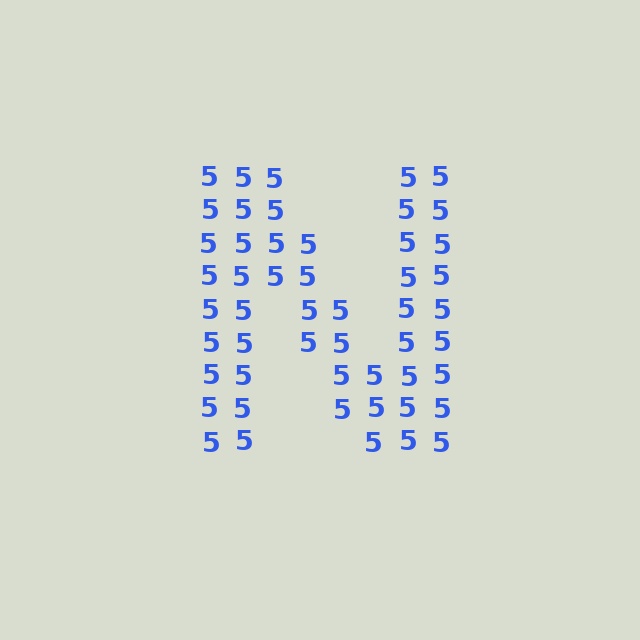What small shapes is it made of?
It is made of small digit 5's.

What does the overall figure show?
The overall figure shows the letter N.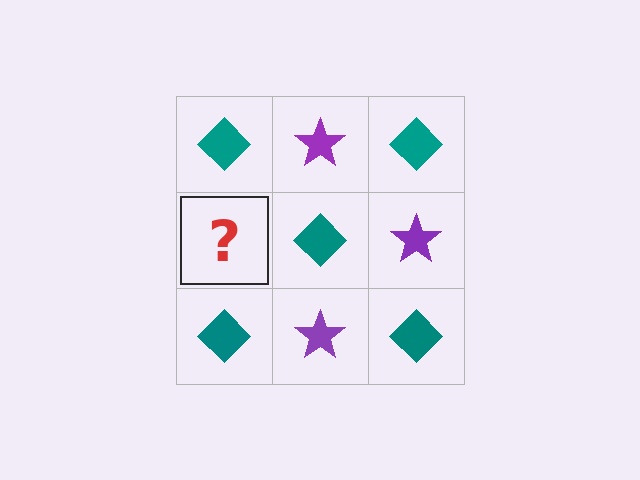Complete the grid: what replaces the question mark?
The question mark should be replaced with a purple star.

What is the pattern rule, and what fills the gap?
The rule is that it alternates teal diamond and purple star in a checkerboard pattern. The gap should be filled with a purple star.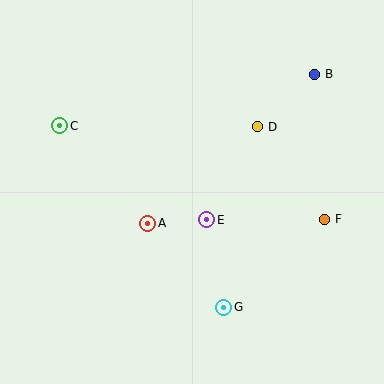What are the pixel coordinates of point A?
Point A is at (148, 223).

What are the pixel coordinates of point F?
Point F is at (325, 219).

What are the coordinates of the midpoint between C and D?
The midpoint between C and D is at (159, 126).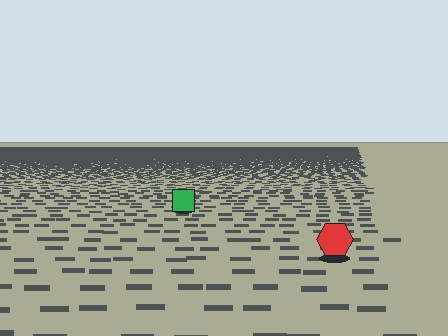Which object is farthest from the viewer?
The green square is farthest from the viewer. It appears smaller and the ground texture around it is denser.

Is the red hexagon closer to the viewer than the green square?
Yes. The red hexagon is closer — you can tell from the texture gradient: the ground texture is coarser near it.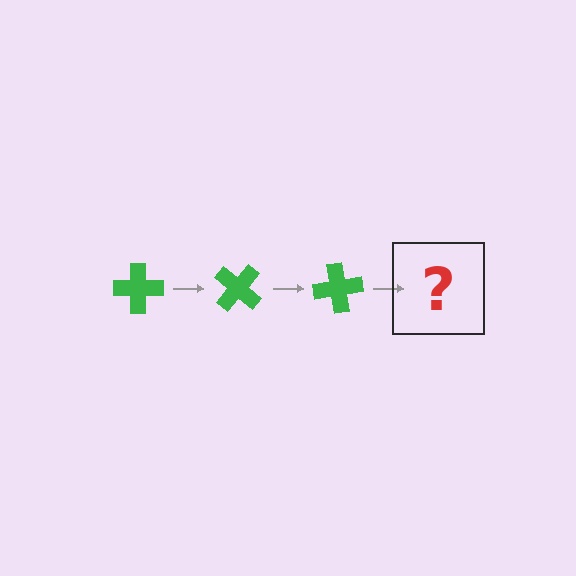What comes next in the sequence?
The next element should be a green cross rotated 120 degrees.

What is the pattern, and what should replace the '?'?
The pattern is that the cross rotates 40 degrees each step. The '?' should be a green cross rotated 120 degrees.